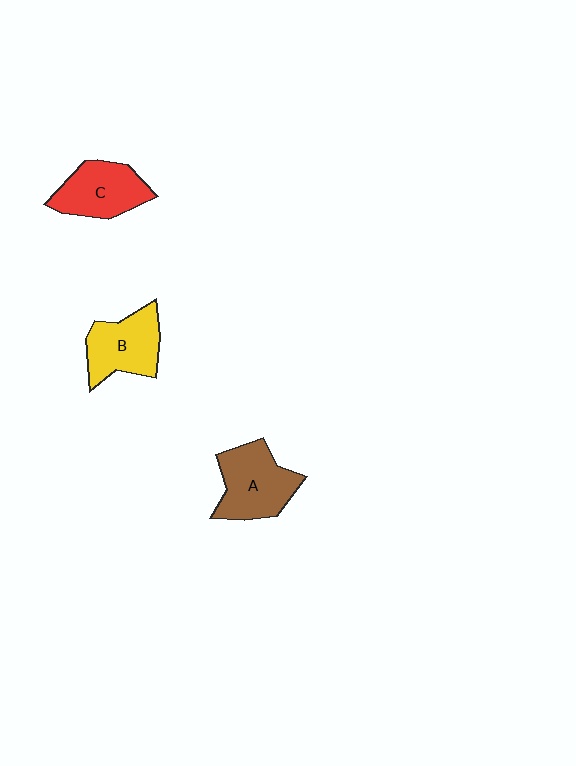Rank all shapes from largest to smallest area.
From largest to smallest: A (brown), B (yellow), C (red).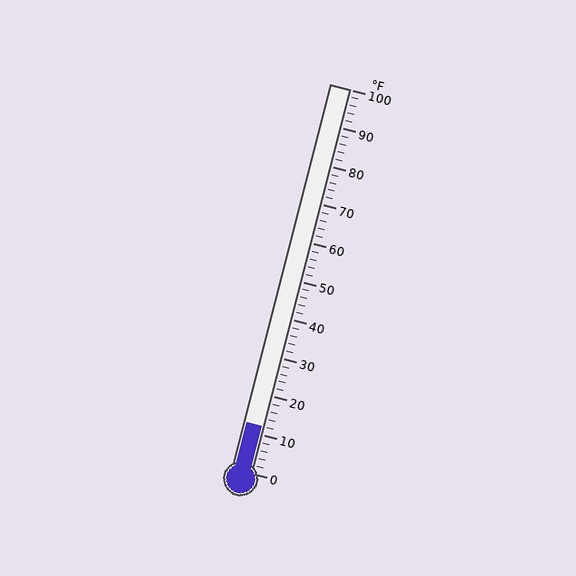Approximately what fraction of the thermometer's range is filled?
The thermometer is filled to approximately 10% of its range.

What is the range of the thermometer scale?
The thermometer scale ranges from 0°F to 100°F.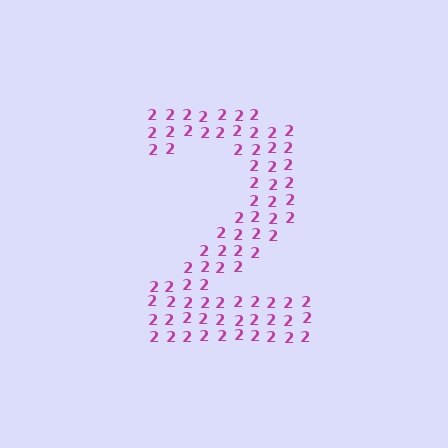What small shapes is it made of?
It is made of small digit 2's.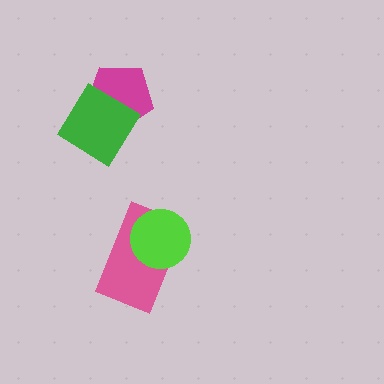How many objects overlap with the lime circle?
1 object overlaps with the lime circle.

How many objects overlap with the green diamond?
1 object overlaps with the green diamond.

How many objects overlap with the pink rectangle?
1 object overlaps with the pink rectangle.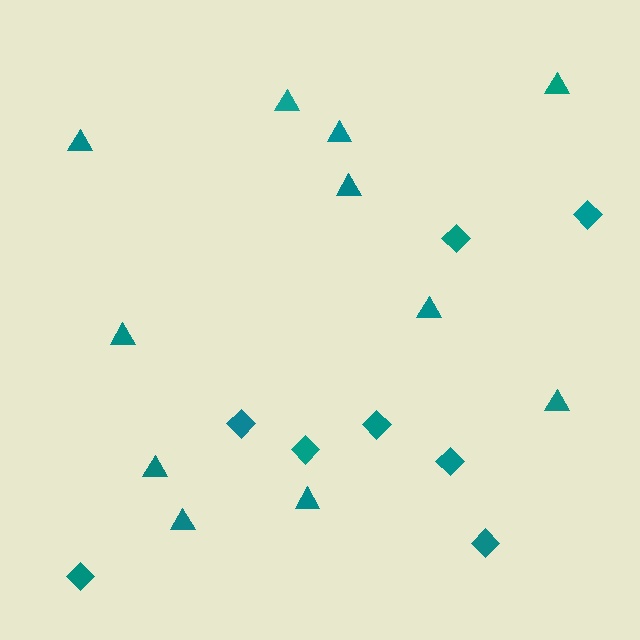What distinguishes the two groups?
There are 2 groups: one group of triangles (11) and one group of diamonds (8).